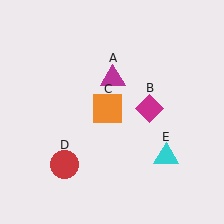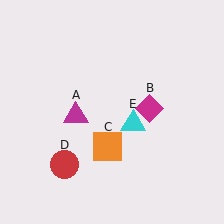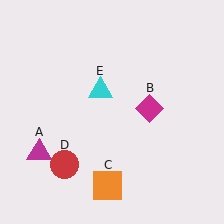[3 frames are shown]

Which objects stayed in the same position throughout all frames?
Magenta diamond (object B) and red circle (object D) remained stationary.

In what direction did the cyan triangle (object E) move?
The cyan triangle (object E) moved up and to the left.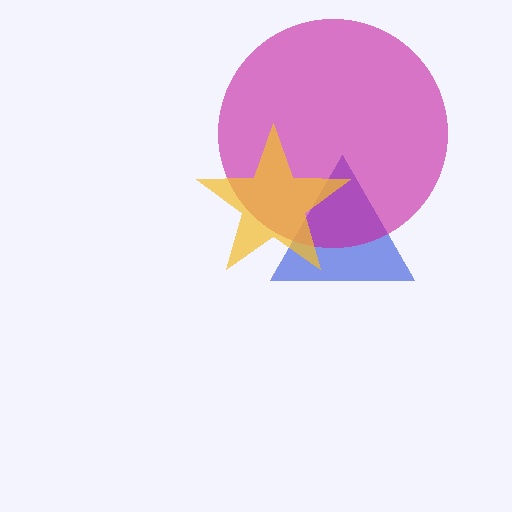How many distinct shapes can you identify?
There are 3 distinct shapes: a blue triangle, a magenta circle, a yellow star.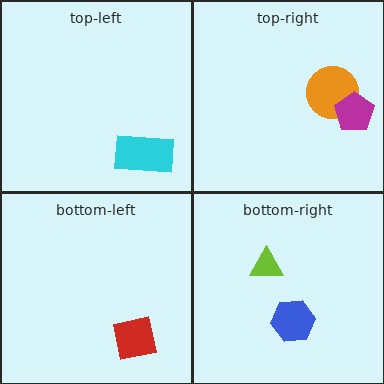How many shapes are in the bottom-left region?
1.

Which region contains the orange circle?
The top-right region.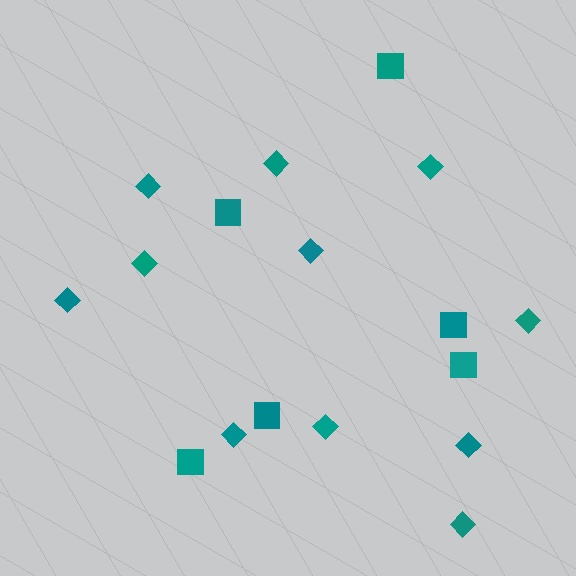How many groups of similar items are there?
There are 2 groups: one group of squares (6) and one group of diamonds (11).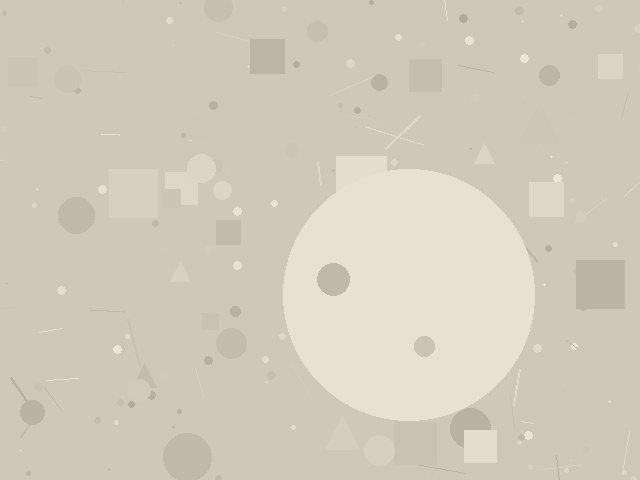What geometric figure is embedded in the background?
A circle is embedded in the background.